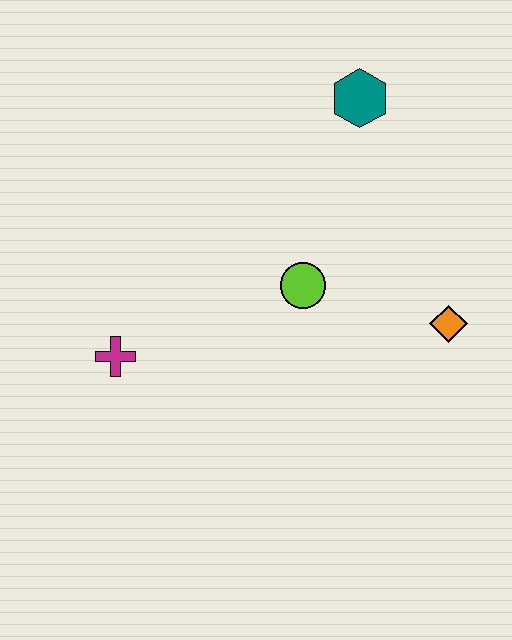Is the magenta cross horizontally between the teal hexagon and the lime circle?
No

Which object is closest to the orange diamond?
The lime circle is closest to the orange diamond.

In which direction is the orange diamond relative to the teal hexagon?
The orange diamond is below the teal hexagon.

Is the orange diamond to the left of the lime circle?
No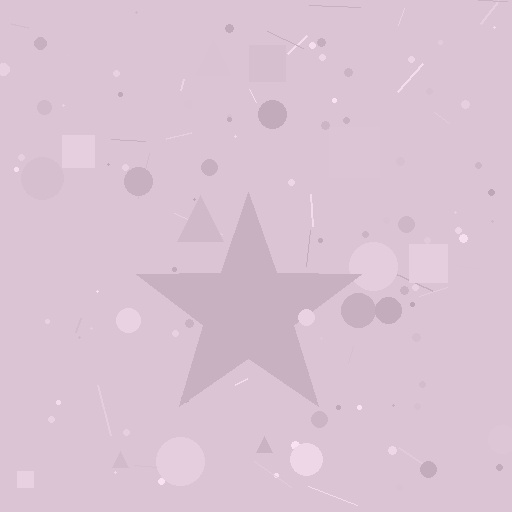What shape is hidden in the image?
A star is hidden in the image.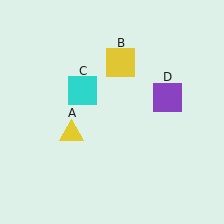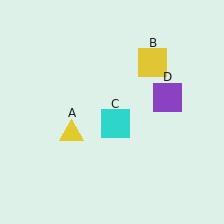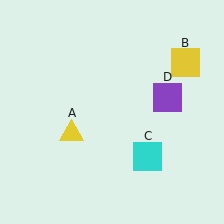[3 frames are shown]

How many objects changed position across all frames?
2 objects changed position: yellow square (object B), cyan square (object C).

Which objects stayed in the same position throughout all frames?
Yellow triangle (object A) and purple square (object D) remained stationary.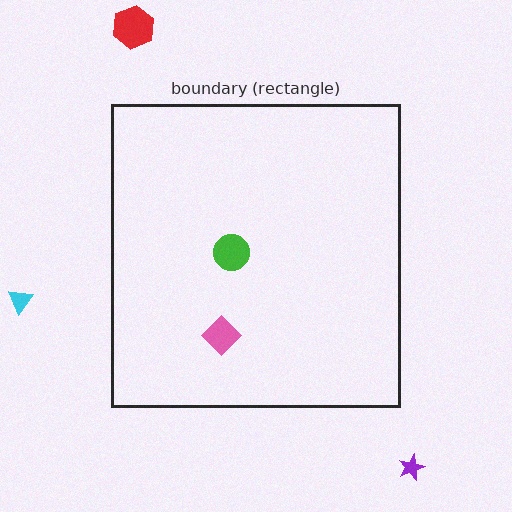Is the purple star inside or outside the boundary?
Outside.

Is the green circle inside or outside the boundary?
Inside.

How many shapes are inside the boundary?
2 inside, 3 outside.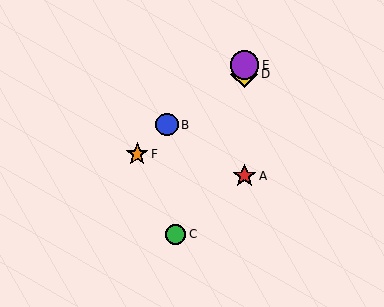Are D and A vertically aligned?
Yes, both are at x≈244.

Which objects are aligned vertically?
Objects A, D, E are aligned vertically.